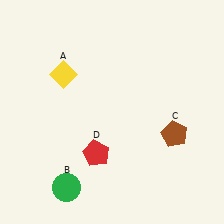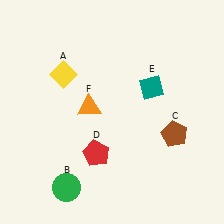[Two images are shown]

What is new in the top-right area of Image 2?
A teal diamond (E) was added in the top-right area of Image 2.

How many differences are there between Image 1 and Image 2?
There are 2 differences between the two images.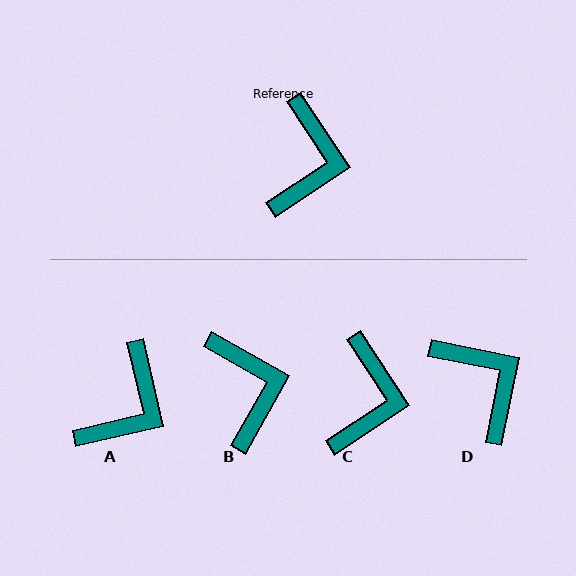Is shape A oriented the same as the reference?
No, it is off by about 20 degrees.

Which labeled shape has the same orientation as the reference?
C.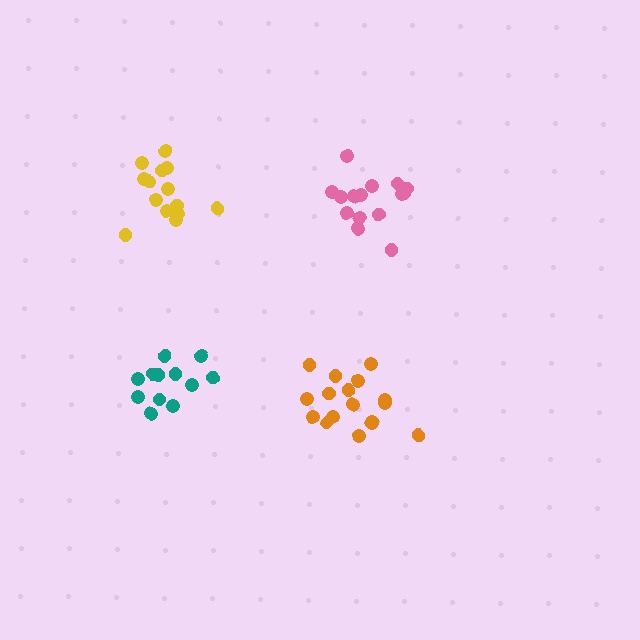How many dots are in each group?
Group 1: 14 dots, Group 2: 17 dots, Group 3: 15 dots, Group 4: 12 dots (58 total).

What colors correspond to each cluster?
The clusters are colored: yellow, orange, pink, teal.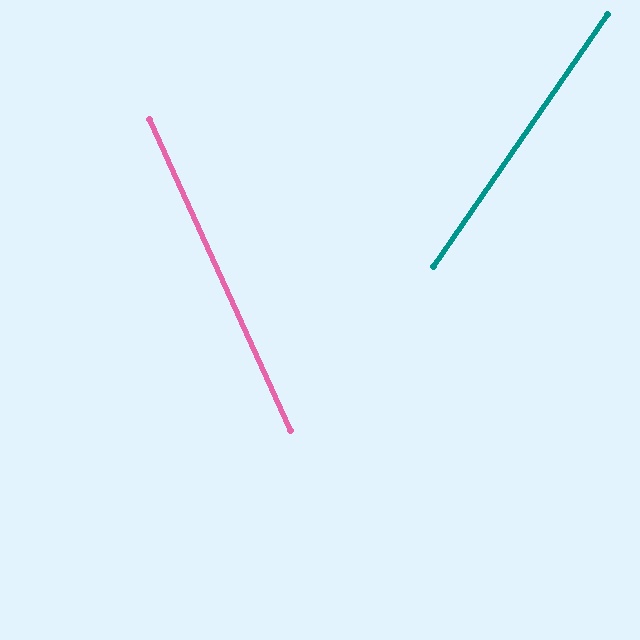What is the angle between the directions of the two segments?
Approximately 59 degrees.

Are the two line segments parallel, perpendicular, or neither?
Neither parallel nor perpendicular — they differ by about 59°.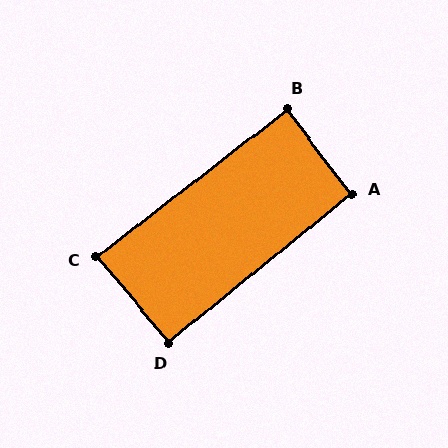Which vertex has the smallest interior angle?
C, at approximately 88 degrees.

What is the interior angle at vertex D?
Approximately 91 degrees (approximately right).